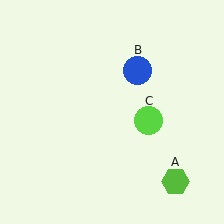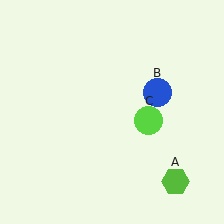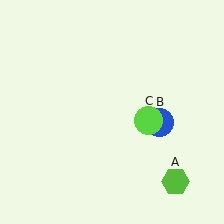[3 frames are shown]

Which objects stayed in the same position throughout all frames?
Lime hexagon (object A) and lime circle (object C) remained stationary.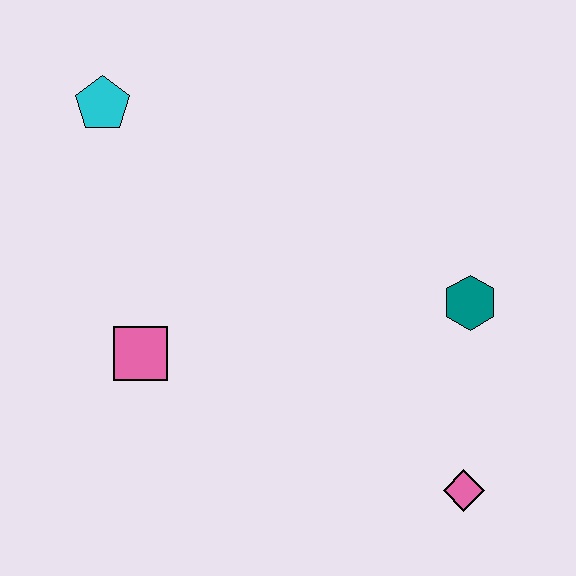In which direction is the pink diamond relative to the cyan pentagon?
The pink diamond is below the cyan pentagon.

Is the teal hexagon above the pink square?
Yes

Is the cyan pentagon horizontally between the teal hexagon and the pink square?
No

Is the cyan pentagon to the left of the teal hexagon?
Yes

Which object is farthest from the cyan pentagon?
The pink diamond is farthest from the cyan pentagon.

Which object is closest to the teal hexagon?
The pink diamond is closest to the teal hexagon.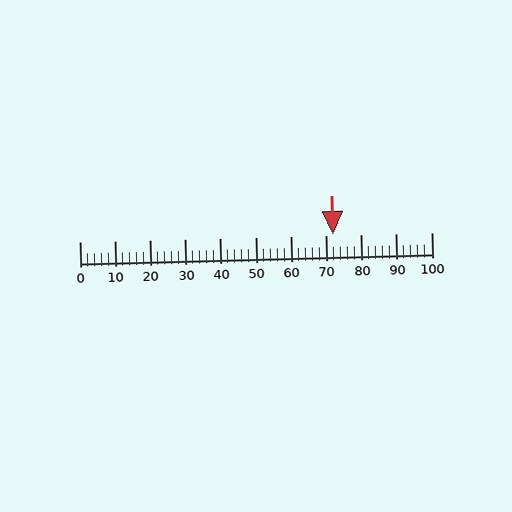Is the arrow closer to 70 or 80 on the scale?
The arrow is closer to 70.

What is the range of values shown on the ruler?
The ruler shows values from 0 to 100.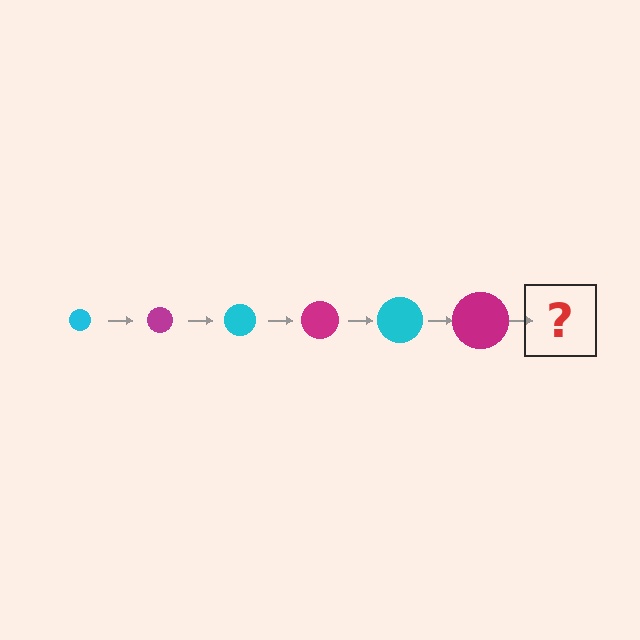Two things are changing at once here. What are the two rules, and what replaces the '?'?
The two rules are that the circle grows larger each step and the color cycles through cyan and magenta. The '?' should be a cyan circle, larger than the previous one.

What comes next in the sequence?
The next element should be a cyan circle, larger than the previous one.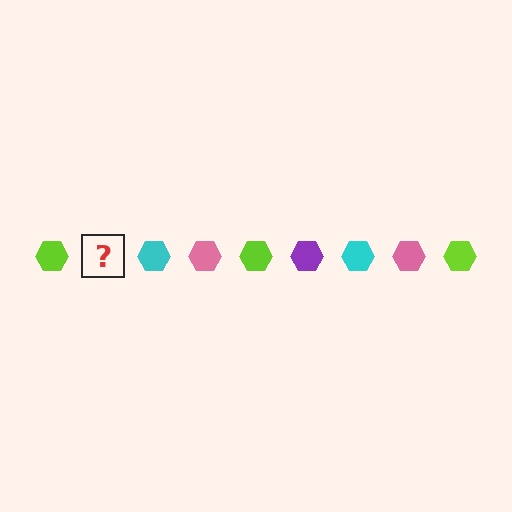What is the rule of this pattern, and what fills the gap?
The rule is that the pattern cycles through lime, purple, cyan, pink hexagons. The gap should be filled with a purple hexagon.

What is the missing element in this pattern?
The missing element is a purple hexagon.